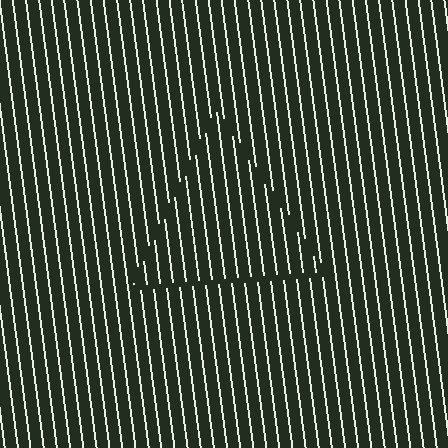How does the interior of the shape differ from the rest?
The interior of the shape contains the same grating, shifted by half a period — the contour is defined by the phase discontinuity where line-ends from the inner and outer gratings abut.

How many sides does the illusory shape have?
3 sides — the line-ends trace a triangle.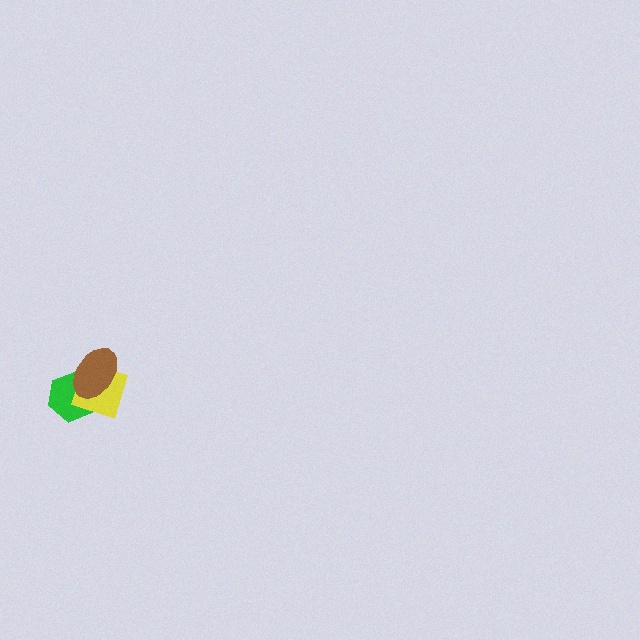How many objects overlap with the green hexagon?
2 objects overlap with the green hexagon.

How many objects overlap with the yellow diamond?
2 objects overlap with the yellow diamond.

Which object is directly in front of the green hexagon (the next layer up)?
The yellow diamond is directly in front of the green hexagon.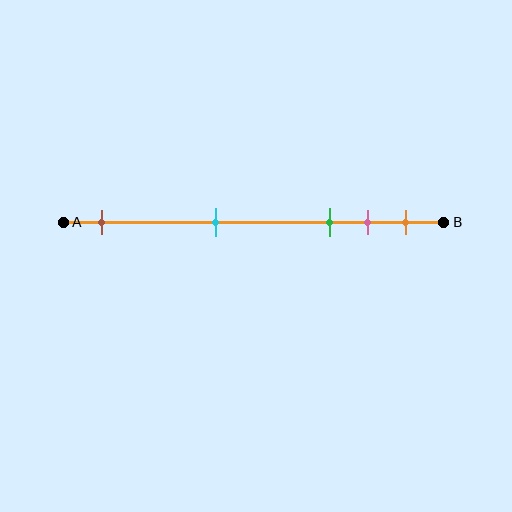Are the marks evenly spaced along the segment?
No, the marks are not evenly spaced.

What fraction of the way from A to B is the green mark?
The green mark is approximately 70% (0.7) of the way from A to B.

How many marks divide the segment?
There are 5 marks dividing the segment.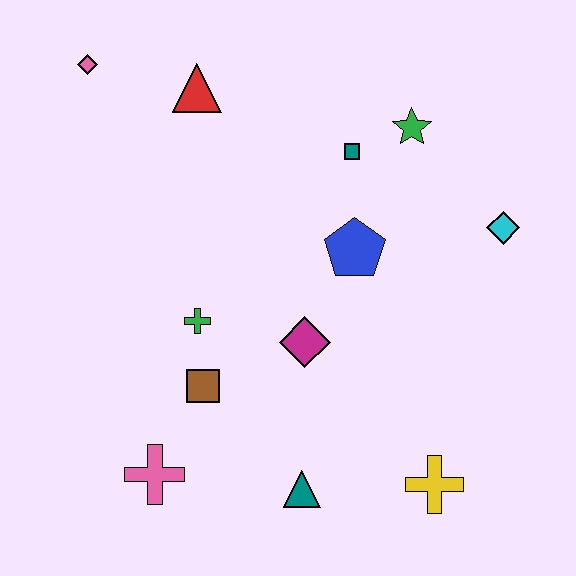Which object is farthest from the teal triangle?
The pink diamond is farthest from the teal triangle.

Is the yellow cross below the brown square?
Yes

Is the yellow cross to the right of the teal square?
Yes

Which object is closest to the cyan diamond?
The green star is closest to the cyan diamond.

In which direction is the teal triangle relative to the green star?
The teal triangle is below the green star.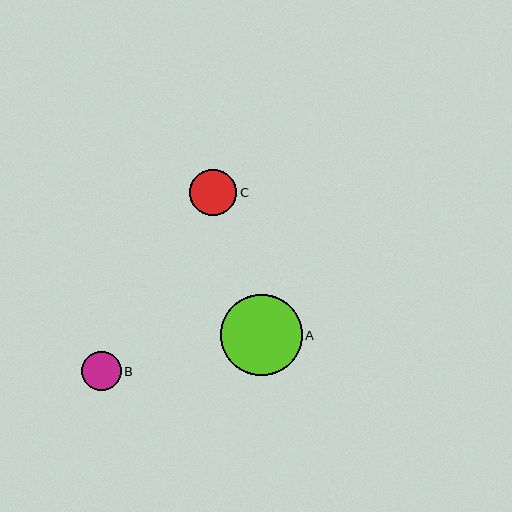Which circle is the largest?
Circle A is the largest with a size of approximately 81 pixels.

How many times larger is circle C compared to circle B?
Circle C is approximately 1.2 times the size of circle B.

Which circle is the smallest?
Circle B is the smallest with a size of approximately 39 pixels.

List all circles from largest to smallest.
From largest to smallest: A, C, B.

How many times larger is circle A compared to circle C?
Circle A is approximately 1.7 times the size of circle C.